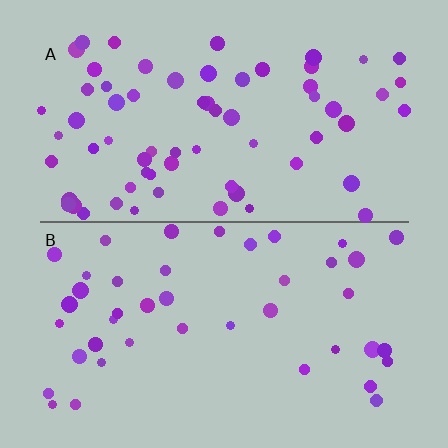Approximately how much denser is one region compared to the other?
Approximately 1.6× — region A over region B.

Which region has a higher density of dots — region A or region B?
A (the top).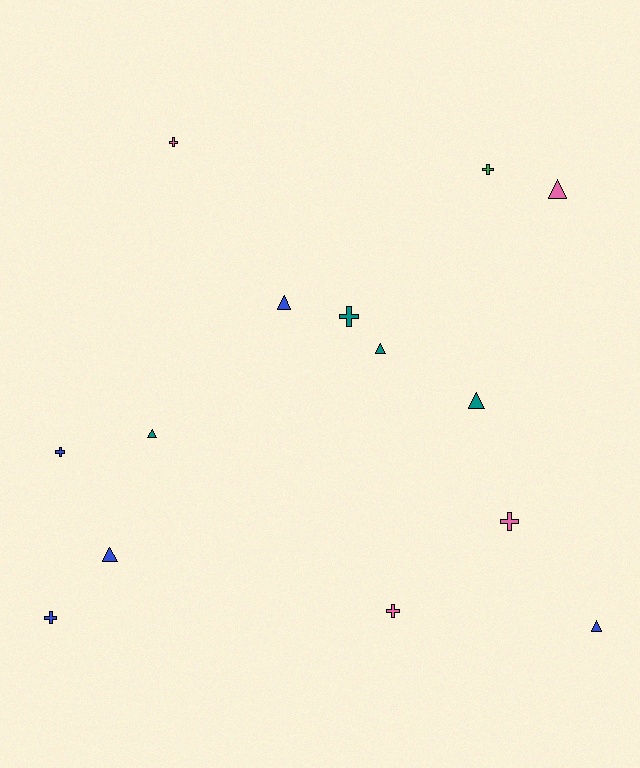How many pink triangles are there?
There is 1 pink triangle.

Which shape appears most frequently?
Cross, with 7 objects.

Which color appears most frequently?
Blue, with 5 objects.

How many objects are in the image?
There are 14 objects.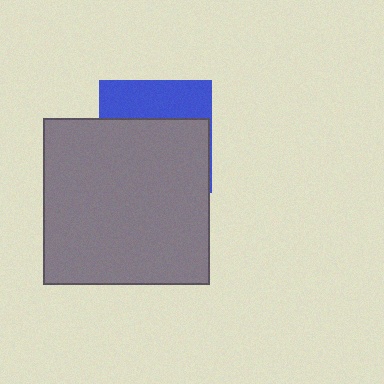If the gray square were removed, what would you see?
You would see the complete blue square.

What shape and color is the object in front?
The object in front is a gray square.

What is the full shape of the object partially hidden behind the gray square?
The partially hidden object is a blue square.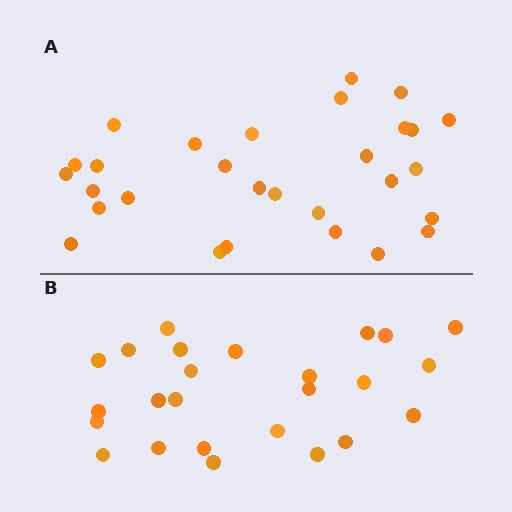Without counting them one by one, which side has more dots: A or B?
Region A (the top region) has more dots.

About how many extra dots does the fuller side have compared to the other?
Region A has about 4 more dots than region B.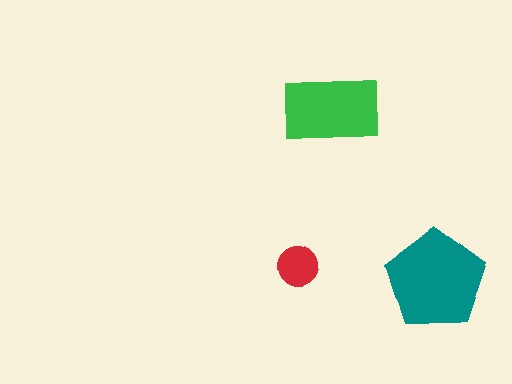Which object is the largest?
The teal pentagon.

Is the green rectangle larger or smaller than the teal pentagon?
Smaller.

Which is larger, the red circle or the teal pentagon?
The teal pentagon.